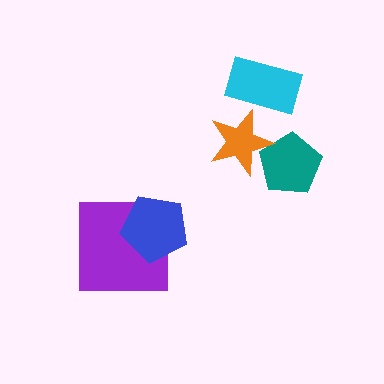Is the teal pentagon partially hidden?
Yes, it is partially covered by another shape.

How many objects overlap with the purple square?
1 object overlaps with the purple square.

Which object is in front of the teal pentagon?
The orange star is in front of the teal pentagon.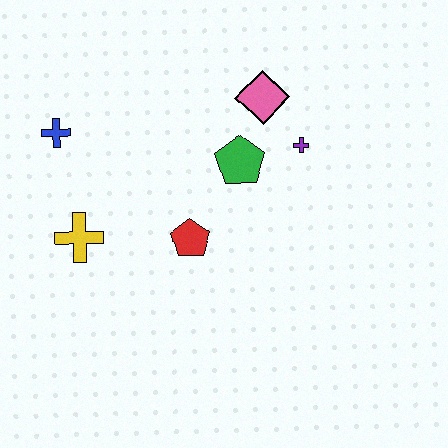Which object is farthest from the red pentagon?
The blue cross is farthest from the red pentagon.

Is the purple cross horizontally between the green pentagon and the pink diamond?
No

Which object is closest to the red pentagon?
The green pentagon is closest to the red pentagon.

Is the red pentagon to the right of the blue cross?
Yes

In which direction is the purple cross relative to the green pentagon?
The purple cross is to the right of the green pentagon.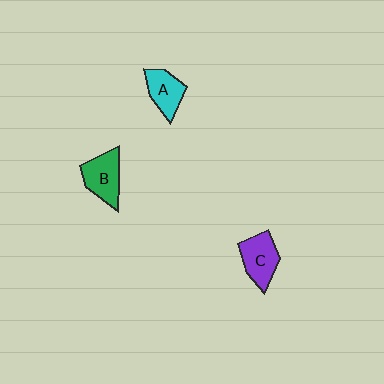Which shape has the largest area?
Shape B (green).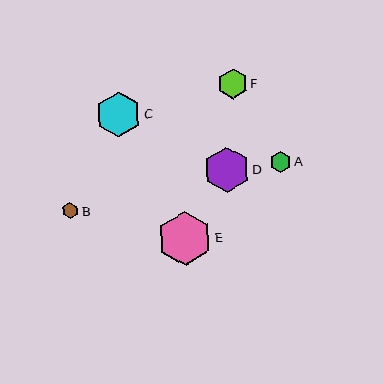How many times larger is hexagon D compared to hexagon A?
Hexagon D is approximately 2.1 times the size of hexagon A.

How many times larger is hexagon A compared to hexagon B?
Hexagon A is approximately 1.3 times the size of hexagon B.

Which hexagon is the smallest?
Hexagon B is the smallest with a size of approximately 17 pixels.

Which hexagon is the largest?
Hexagon E is the largest with a size of approximately 54 pixels.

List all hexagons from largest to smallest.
From largest to smallest: E, D, C, F, A, B.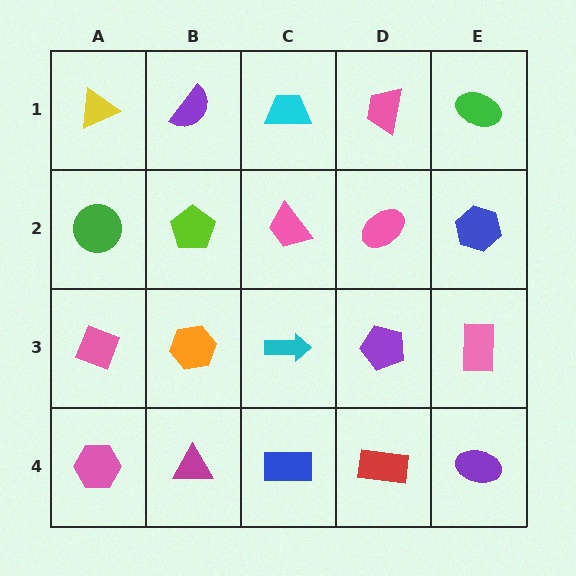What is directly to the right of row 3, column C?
A purple pentagon.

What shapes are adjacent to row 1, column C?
A pink trapezoid (row 2, column C), a purple semicircle (row 1, column B), a pink trapezoid (row 1, column D).